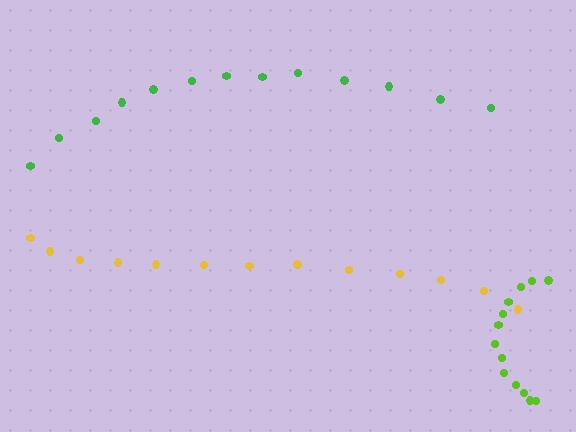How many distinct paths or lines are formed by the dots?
There are 3 distinct paths.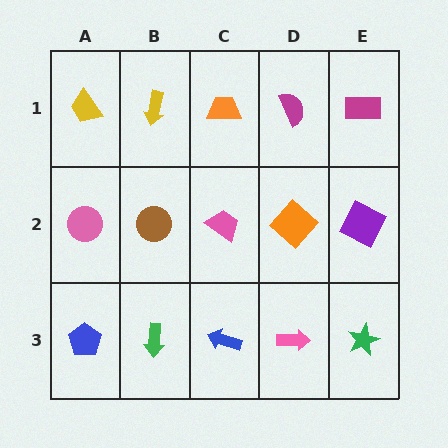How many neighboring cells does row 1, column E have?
2.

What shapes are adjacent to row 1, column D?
An orange diamond (row 2, column D), an orange trapezoid (row 1, column C), a magenta rectangle (row 1, column E).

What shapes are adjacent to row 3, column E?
A purple square (row 2, column E), a pink arrow (row 3, column D).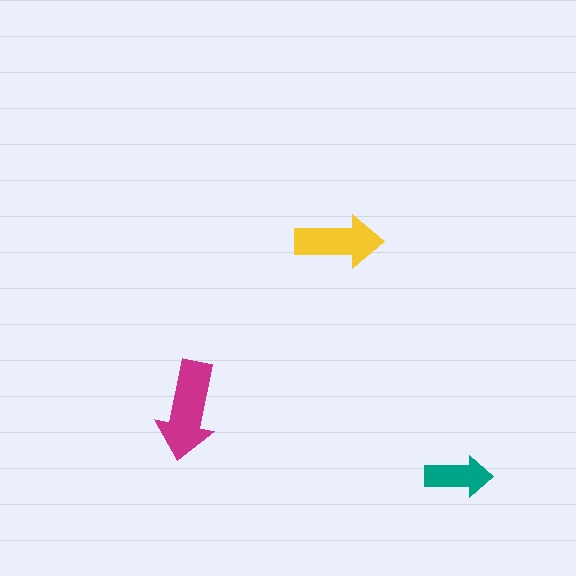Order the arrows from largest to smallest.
the magenta one, the yellow one, the teal one.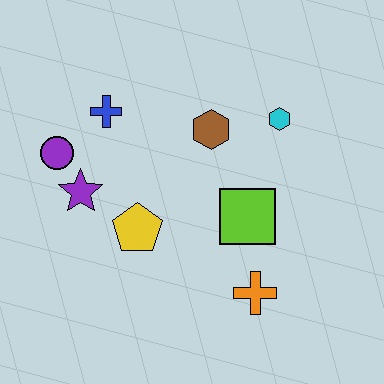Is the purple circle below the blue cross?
Yes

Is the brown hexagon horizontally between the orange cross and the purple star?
Yes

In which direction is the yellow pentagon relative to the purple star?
The yellow pentagon is to the right of the purple star.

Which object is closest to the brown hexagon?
The cyan hexagon is closest to the brown hexagon.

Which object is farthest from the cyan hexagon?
The purple circle is farthest from the cyan hexagon.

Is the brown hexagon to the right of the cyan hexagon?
No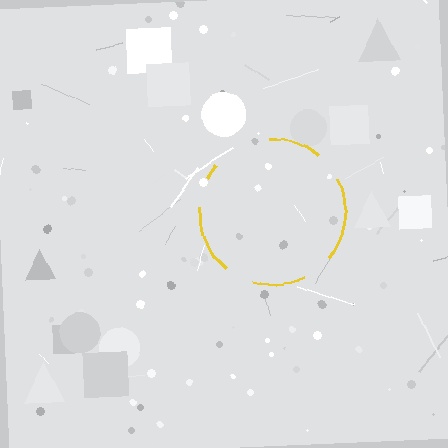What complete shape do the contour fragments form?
The contour fragments form a circle.